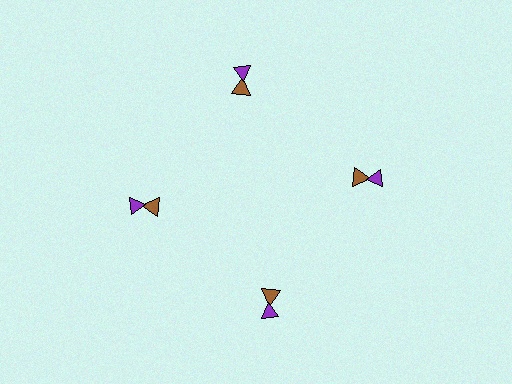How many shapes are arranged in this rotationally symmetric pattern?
There are 8 shapes, arranged in 4 groups of 2.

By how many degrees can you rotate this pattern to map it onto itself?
The pattern maps onto itself every 90 degrees of rotation.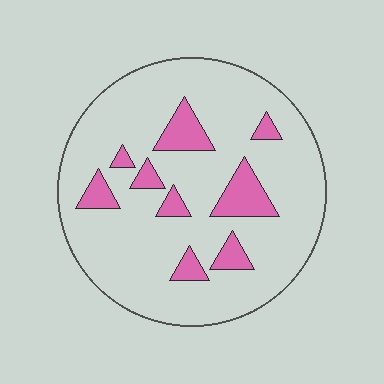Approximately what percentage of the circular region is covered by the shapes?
Approximately 15%.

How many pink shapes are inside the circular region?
9.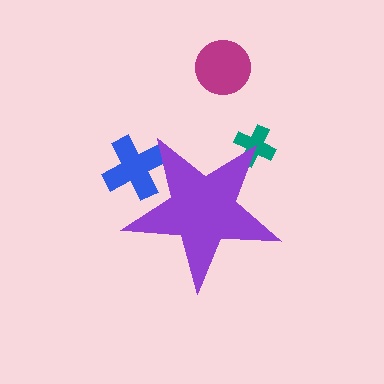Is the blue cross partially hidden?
Yes, the blue cross is partially hidden behind the purple star.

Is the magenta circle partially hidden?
No, the magenta circle is fully visible.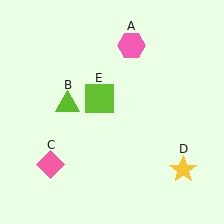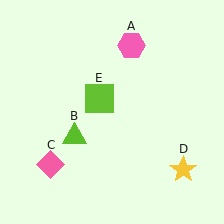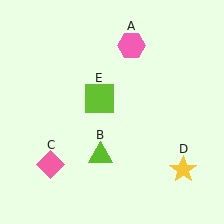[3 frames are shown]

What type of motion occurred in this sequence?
The lime triangle (object B) rotated counterclockwise around the center of the scene.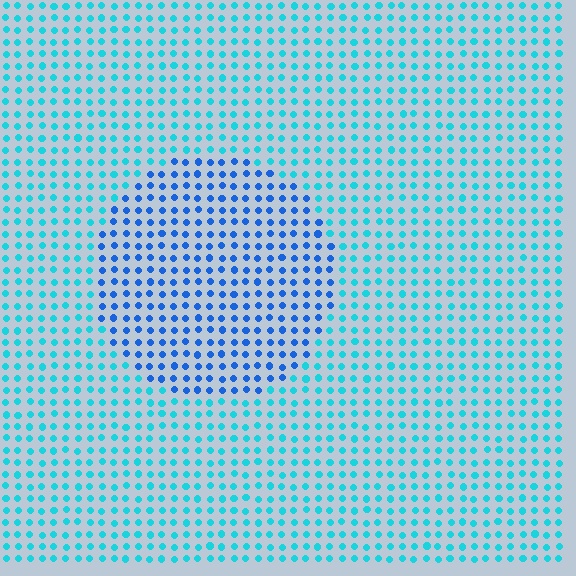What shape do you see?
I see a circle.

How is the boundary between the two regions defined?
The boundary is defined purely by a slight shift in hue (about 34 degrees). Spacing, size, and orientation are identical on both sides.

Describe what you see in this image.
The image is filled with small cyan elements in a uniform arrangement. A circle-shaped region is visible where the elements are tinted to a slightly different hue, forming a subtle color boundary.